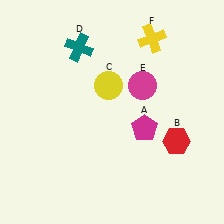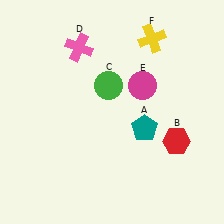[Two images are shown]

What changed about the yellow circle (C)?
In Image 1, C is yellow. In Image 2, it changed to green.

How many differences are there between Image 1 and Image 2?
There are 3 differences between the two images.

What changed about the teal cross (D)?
In Image 1, D is teal. In Image 2, it changed to pink.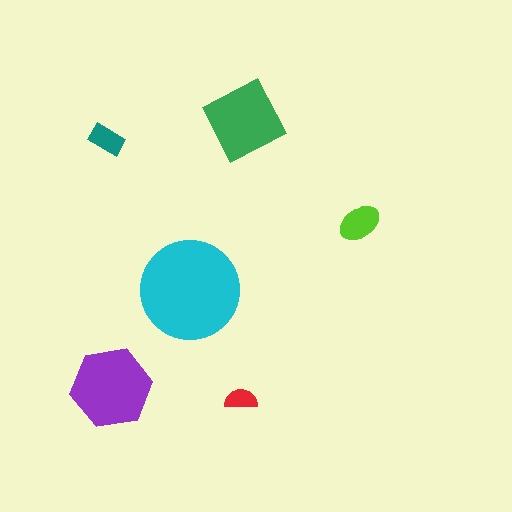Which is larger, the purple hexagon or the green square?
The purple hexagon.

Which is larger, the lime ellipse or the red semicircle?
The lime ellipse.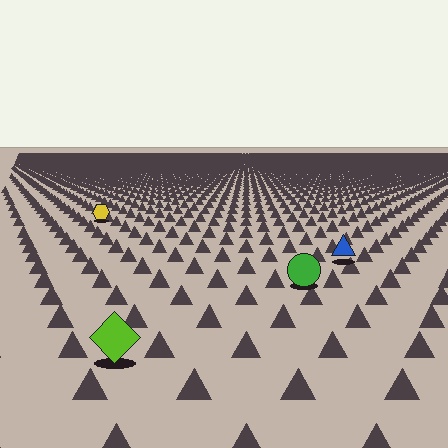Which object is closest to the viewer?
The lime diamond is closest. The texture marks near it are larger and more spread out.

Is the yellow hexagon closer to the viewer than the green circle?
No. The green circle is closer — you can tell from the texture gradient: the ground texture is coarser near it.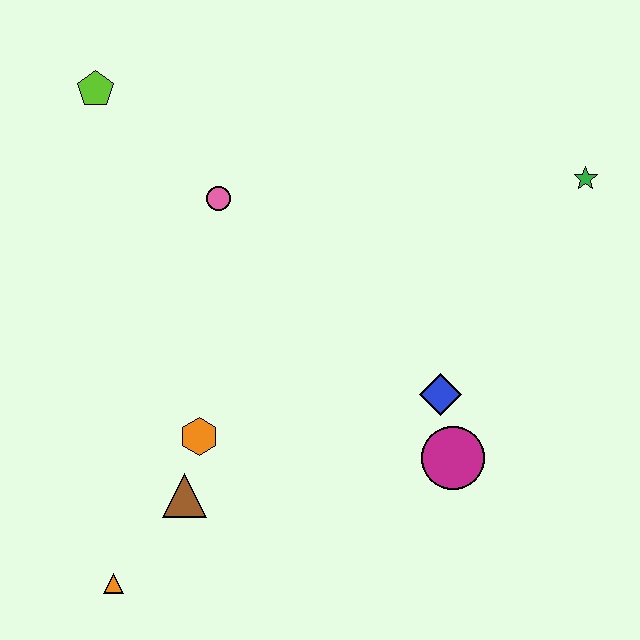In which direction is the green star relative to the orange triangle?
The green star is to the right of the orange triangle.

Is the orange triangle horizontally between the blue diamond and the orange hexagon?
No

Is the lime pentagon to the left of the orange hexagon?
Yes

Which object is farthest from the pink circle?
The orange triangle is farthest from the pink circle.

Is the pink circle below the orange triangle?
No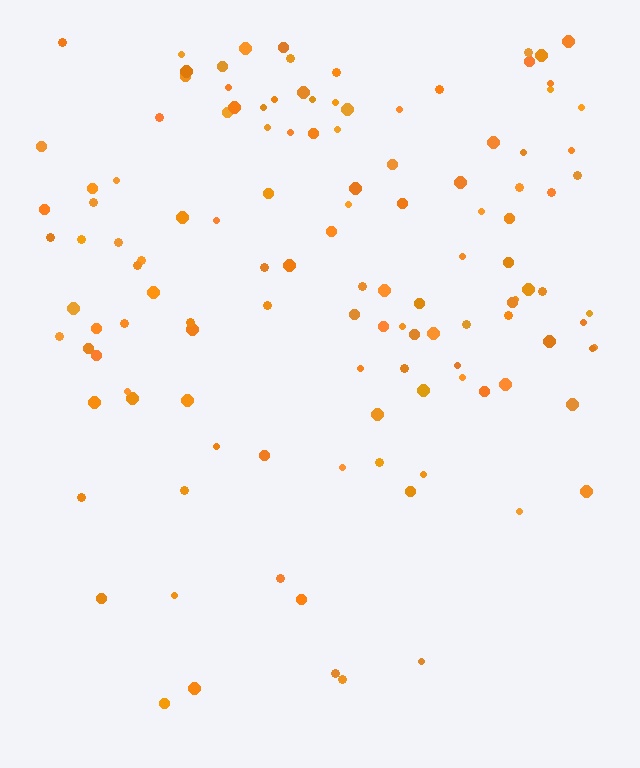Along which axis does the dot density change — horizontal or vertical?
Vertical.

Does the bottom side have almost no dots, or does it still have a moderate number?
Still a moderate number, just noticeably fewer than the top.